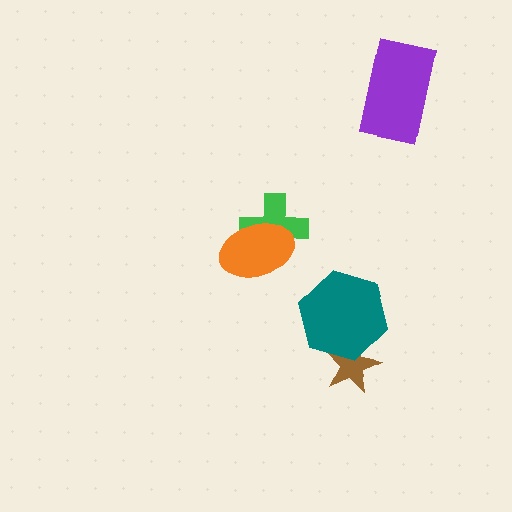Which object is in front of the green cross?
The orange ellipse is in front of the green cross.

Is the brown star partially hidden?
Yes, it is partially covered by another shape.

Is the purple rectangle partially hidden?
No, no other shape covers it.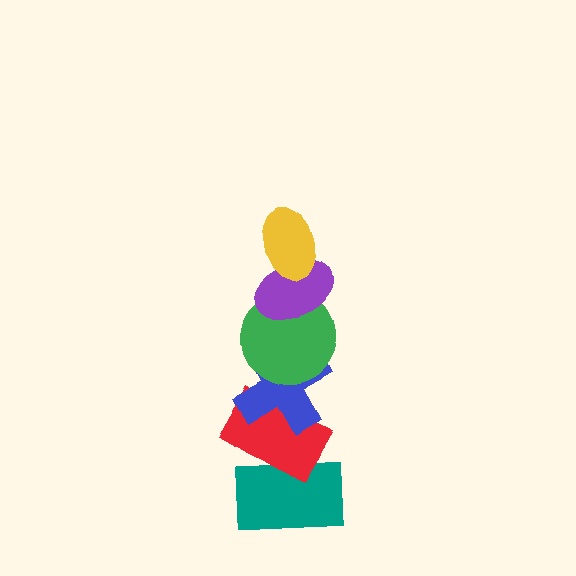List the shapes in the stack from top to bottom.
From top to bottom: the yellow ellipse, the purple ellipse, the green circle, the blue cross, the red rectangle, the teal rectangle.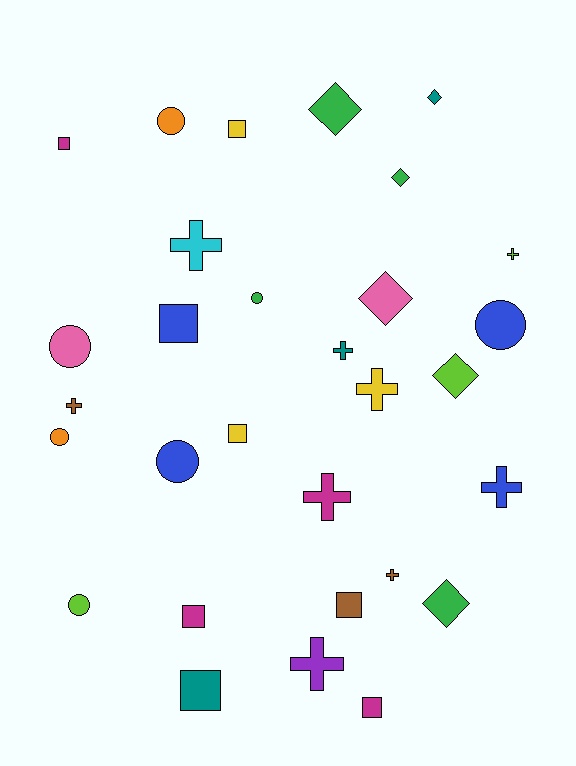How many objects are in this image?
There are 30 objects.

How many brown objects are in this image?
There are 3 brown objects.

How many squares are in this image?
There are 8 squares.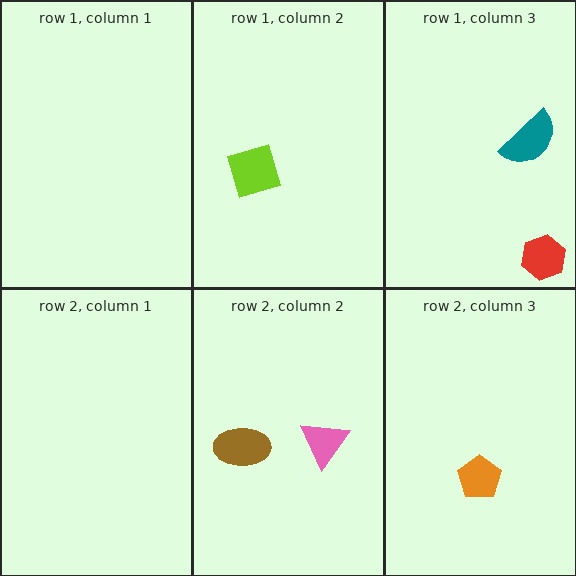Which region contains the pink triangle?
The row 2, column 2 region.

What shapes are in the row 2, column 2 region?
The pink triangle, the brown ellipse.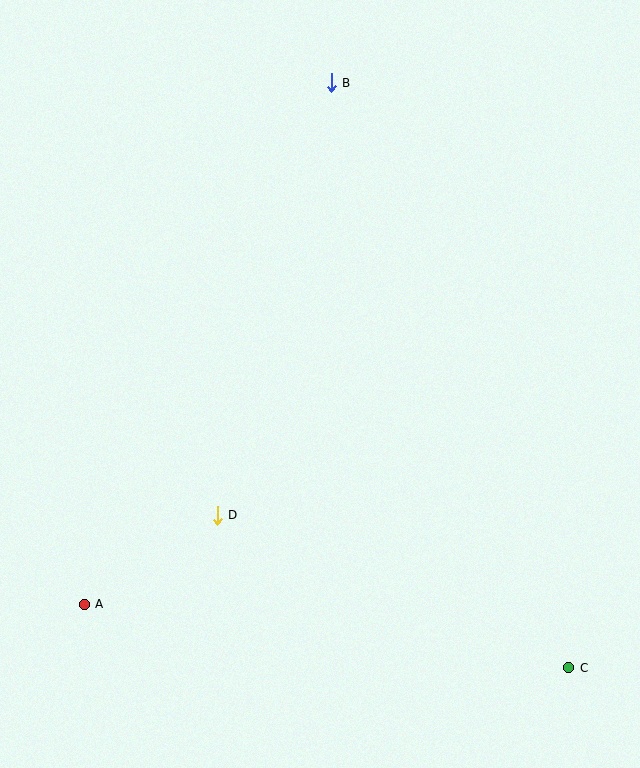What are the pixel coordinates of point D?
Point D is at (217, 515).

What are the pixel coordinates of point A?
Point A is at (84, 604).